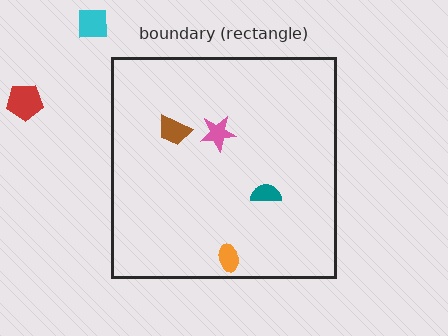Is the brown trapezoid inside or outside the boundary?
Inside.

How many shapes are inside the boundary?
4 inside, 2 outside.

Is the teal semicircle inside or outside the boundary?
Inside.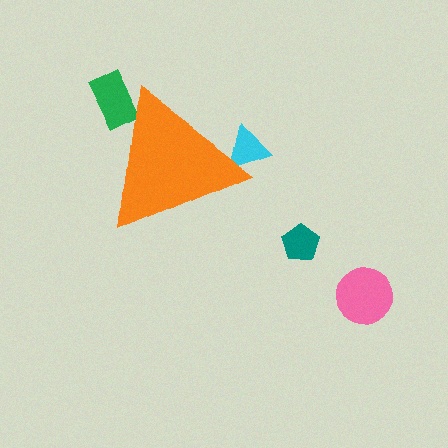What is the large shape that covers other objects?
An orange triangle.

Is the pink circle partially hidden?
No, the pink circle is fully visible.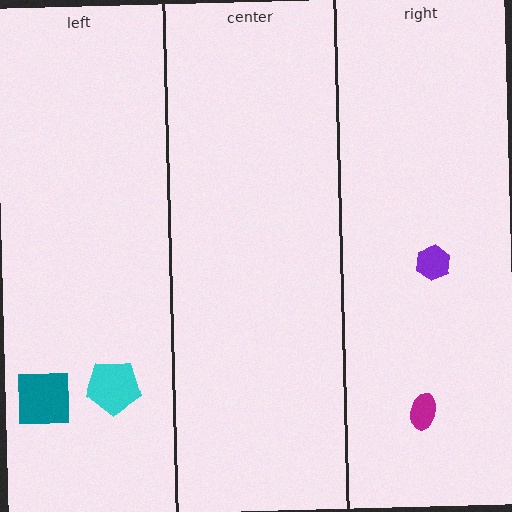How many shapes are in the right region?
2.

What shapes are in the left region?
The teal square, the cyan pentagon.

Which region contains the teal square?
The left region.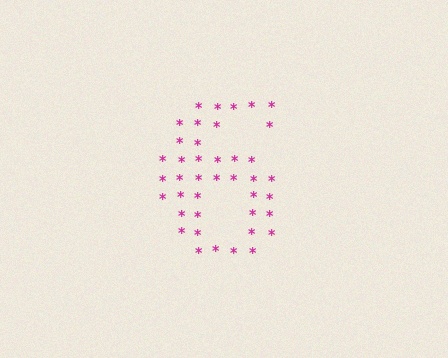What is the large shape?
The large shape is the digit 6.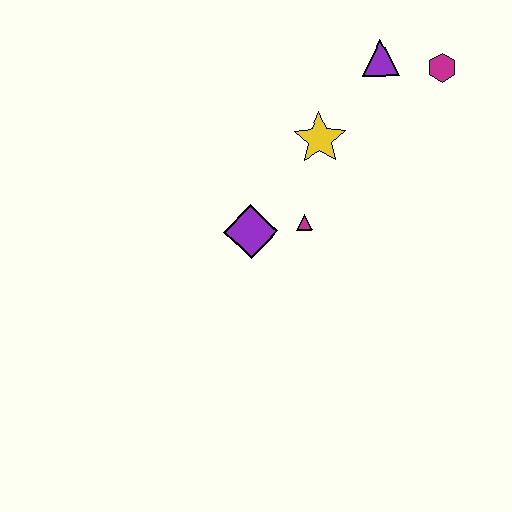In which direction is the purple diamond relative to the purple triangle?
The purple diamond is below the purple triangle.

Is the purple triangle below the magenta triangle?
No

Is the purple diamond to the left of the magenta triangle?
Yes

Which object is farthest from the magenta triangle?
The magenta hexagon is farthest from the magenta triangle.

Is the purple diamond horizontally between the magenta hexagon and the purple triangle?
No